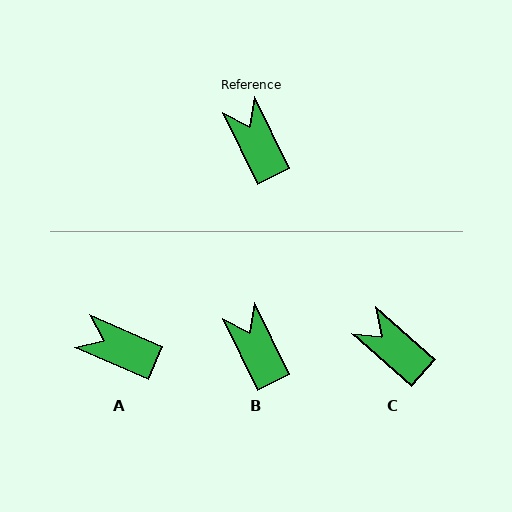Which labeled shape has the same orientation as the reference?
B.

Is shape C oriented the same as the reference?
No, it is off by about 23 degrees.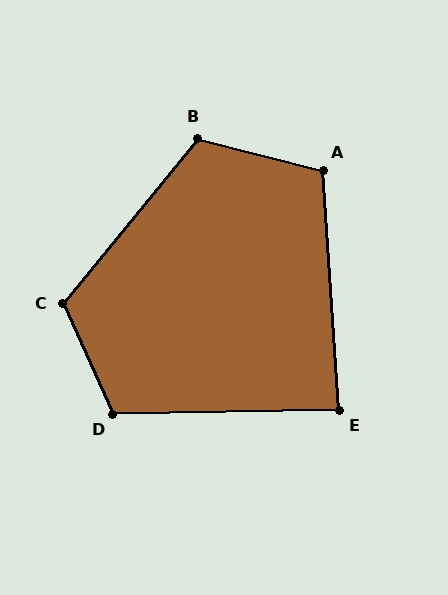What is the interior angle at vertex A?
Approximately 108 degrees (obtuse).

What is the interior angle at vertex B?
Approximately 115 degrees (obtuse).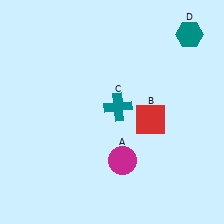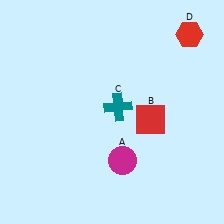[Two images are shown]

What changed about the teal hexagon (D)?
In Image 1, D is teal. In Image 2, it changed to red.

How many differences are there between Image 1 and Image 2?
There is 1 difference between the two images.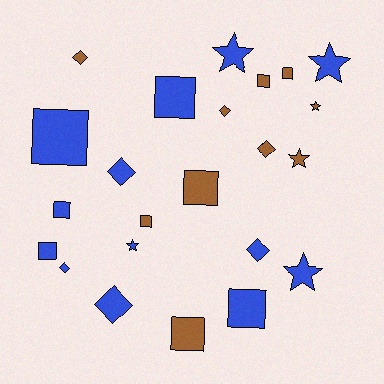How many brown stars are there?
There are 2 brown stars.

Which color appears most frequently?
Blue, with 13 objects.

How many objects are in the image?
There are 23 objects.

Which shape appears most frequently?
Square, with 10 objects.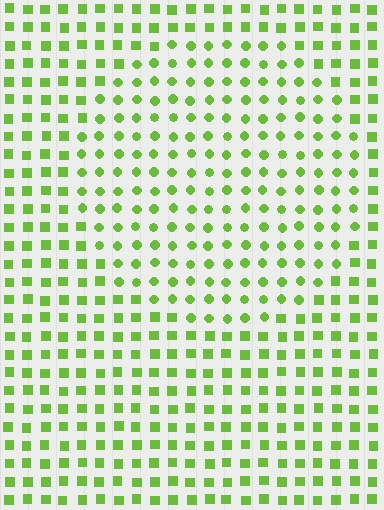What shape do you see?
I see a circle.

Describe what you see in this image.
The image is filled with small lime elements arranged in a uniform grid. A circle-shaped region contains circles, while the surrounding area contains squares. The boundary is defined purely by the change in element shape.